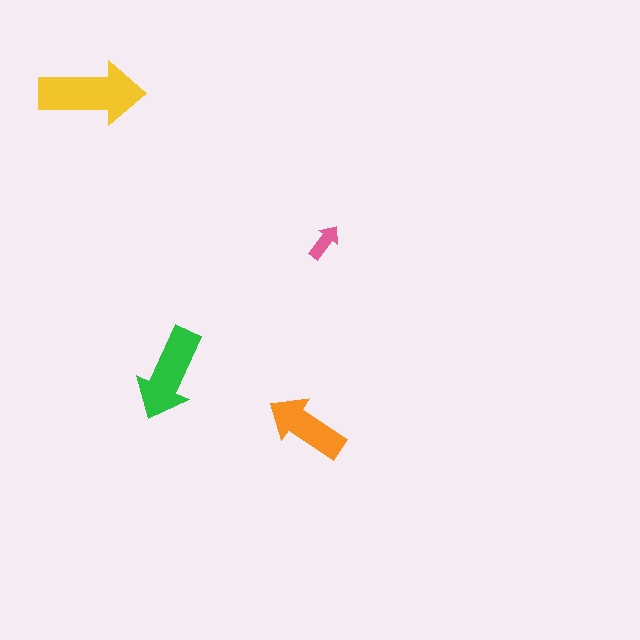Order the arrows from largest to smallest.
the yellow one, the green one, the orange one, the pink one.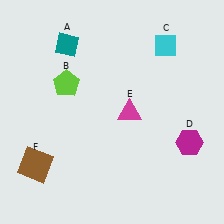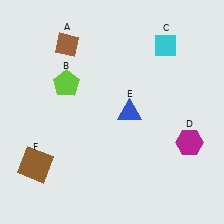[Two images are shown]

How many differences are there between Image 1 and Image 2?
There are 2 differences between the two images.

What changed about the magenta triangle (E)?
In Image 1, E is magenta. In Image 2, it changed to blue.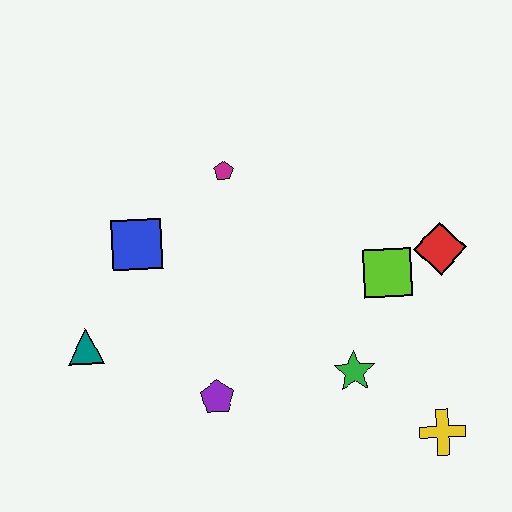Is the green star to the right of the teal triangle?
Yes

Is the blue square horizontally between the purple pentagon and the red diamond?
No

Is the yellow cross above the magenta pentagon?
No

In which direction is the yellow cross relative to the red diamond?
The yellow cross is below the red diamond.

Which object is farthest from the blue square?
The yellow cross is farthest from the blue square.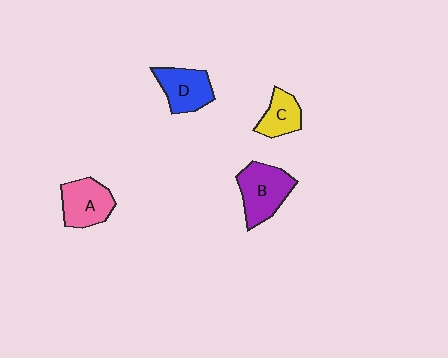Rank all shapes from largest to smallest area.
From largest to smallest: B (purple), A (pink), D (blue), C (yellow).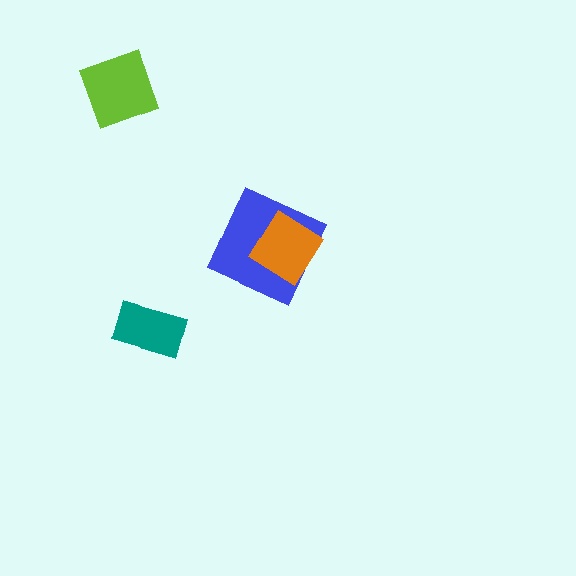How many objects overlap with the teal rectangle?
0 objects overlap with the teal rectangle.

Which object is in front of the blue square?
The orange diamond is in front of the blue square.